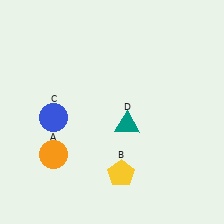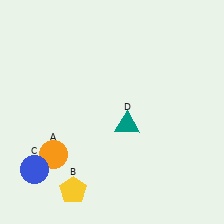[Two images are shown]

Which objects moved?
The objects that moved are: the yellow pentagon (B), the blue circle (C).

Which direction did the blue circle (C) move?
The blue circle (C) moved down.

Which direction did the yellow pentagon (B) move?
The yellow pentagon (B) moved left.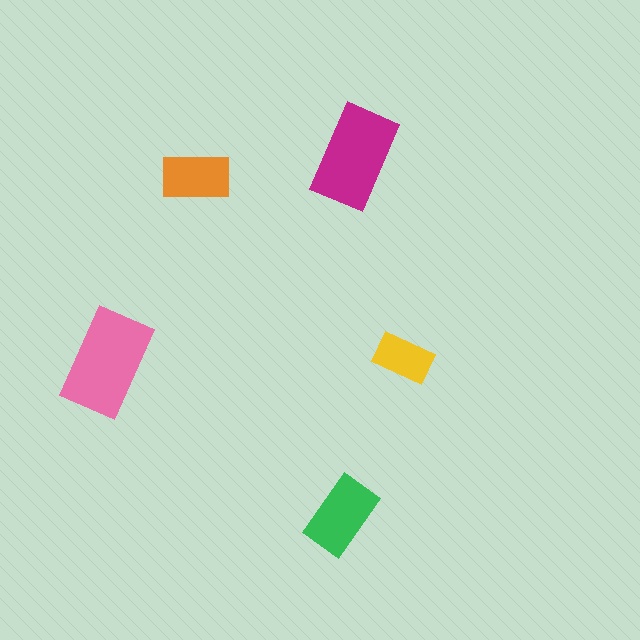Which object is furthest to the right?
The yellow rectangle is rightmost.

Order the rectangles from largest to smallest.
the pink one, the magenta one, the green one, the orange one, the yellow one.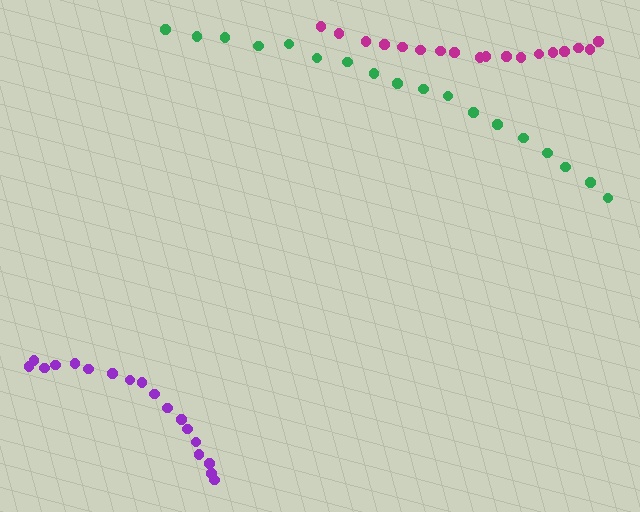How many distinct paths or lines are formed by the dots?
There are 3 distinct paths.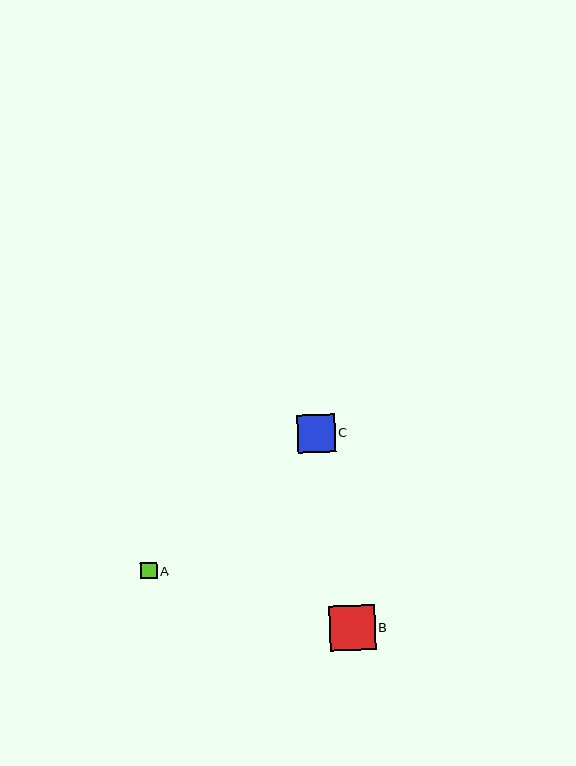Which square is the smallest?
Square A is the smallest with a size of approximately 17 pixels.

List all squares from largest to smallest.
From largest to smallest: B, C, A.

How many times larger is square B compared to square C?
Square B is approximately 1.2 times the size of square C.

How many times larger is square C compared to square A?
Square C is approximately 2.3 times the size of square A.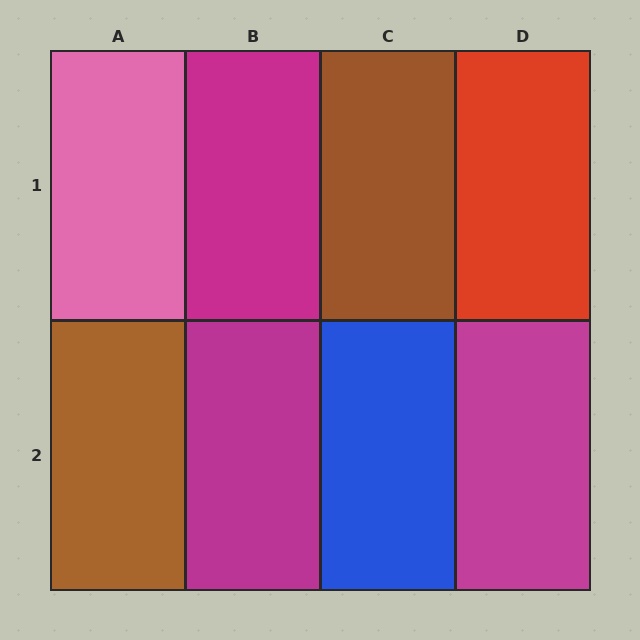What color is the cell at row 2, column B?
Magenta.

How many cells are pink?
1 cell is pink.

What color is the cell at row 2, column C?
Blue.